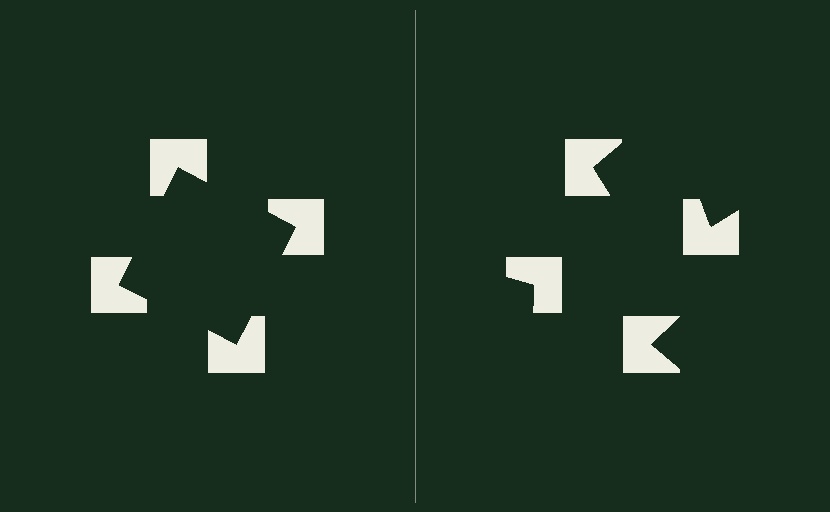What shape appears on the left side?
An illusory square.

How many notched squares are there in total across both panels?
8 — 4 on each side.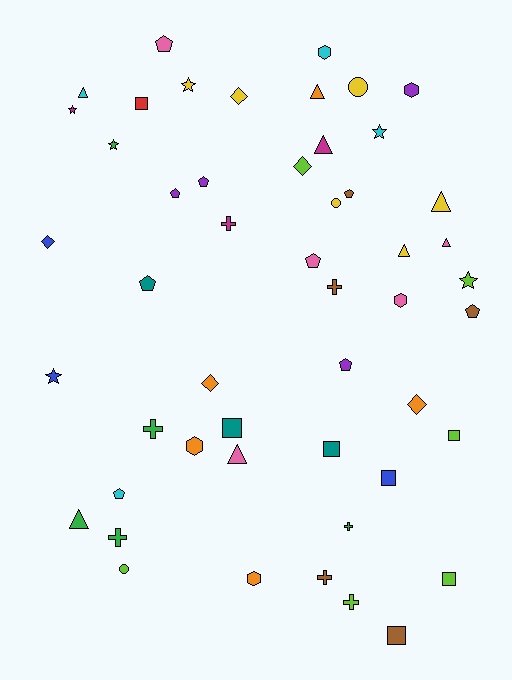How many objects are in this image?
There are 50 objects.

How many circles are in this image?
There are 3 circles.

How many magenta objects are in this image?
There are 3 magenta objects.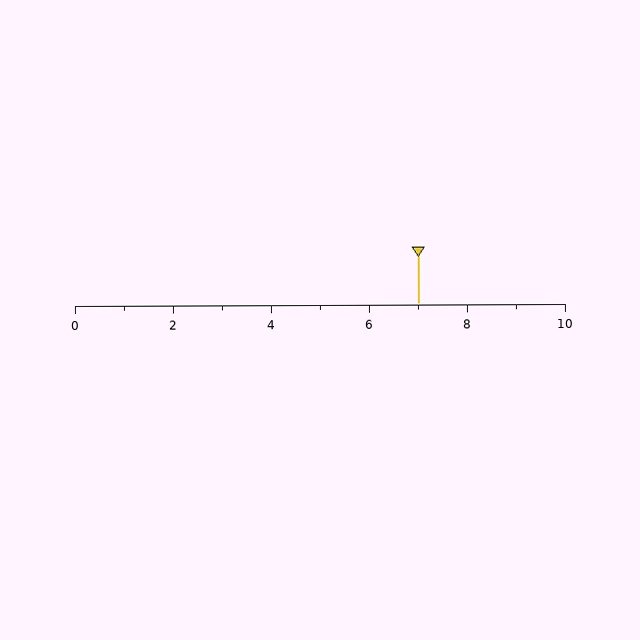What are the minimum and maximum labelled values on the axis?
The axis runs from 0 to 10.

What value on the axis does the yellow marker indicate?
The marker indicates approximately 7.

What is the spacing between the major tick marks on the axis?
The major ticks are spaced 2 apart.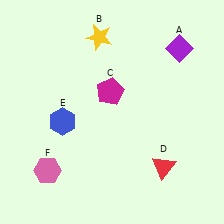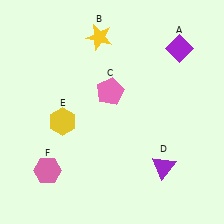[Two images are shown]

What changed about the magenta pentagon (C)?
In Image 1, C is magenta. In Image 2, it changed to pink.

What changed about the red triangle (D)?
In Image 1, D is red. In Image 2, it changed to purple.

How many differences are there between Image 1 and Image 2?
There are 3 differences between the two images.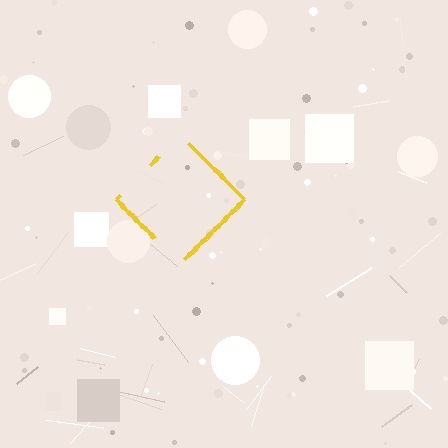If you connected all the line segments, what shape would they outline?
They would outline a diamond.